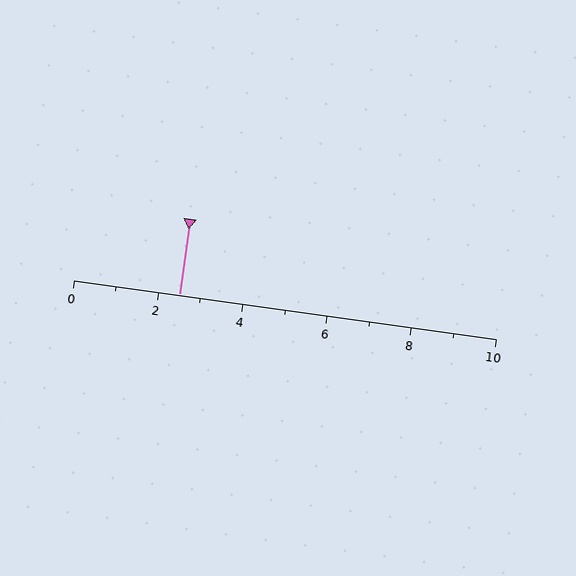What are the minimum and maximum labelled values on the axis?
The axis runs from 0 to 10.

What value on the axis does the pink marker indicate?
The marker indicates approximately 2.5.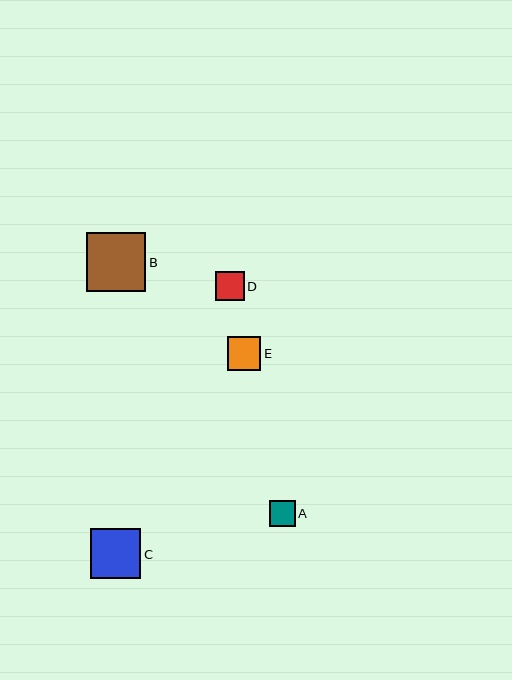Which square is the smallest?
Square A is the smallest with a size of approximately 26 pixels.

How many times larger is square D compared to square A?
Square D is approximately 1.1 times the size of square A.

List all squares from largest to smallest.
From largest to smallest: B, C, E, D, A.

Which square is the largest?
Square B is the largest with a size of approximately 59 pixels.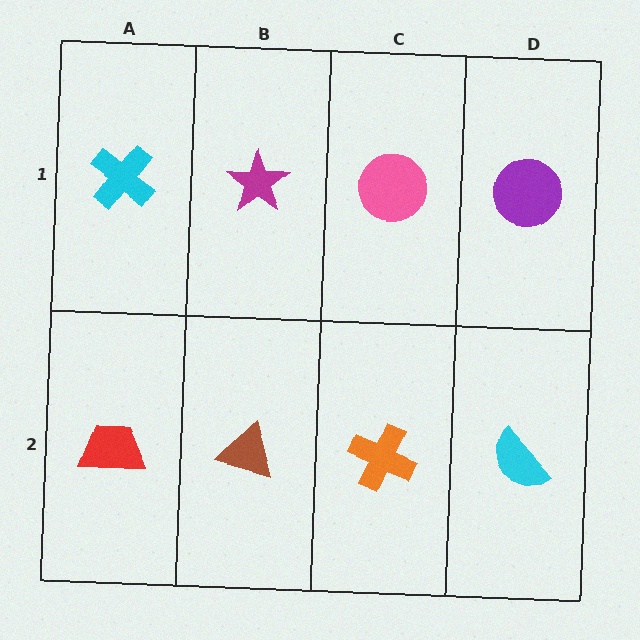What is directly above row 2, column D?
A purple circle.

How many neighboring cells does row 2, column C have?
3.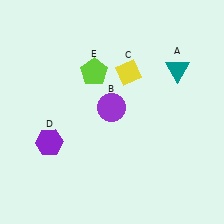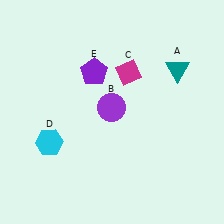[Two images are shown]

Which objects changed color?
C changed from yellow to magenta. D changed from purple to cyan. E changed from lime to purple.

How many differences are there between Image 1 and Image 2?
There are 3 differences between the two images.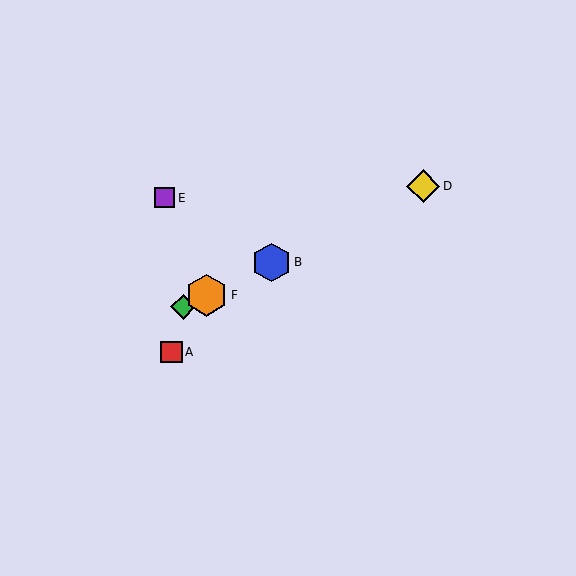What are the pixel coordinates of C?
Object C is at (183, 307).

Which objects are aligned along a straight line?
Objects B, C, D, F are aligned along a straight line.